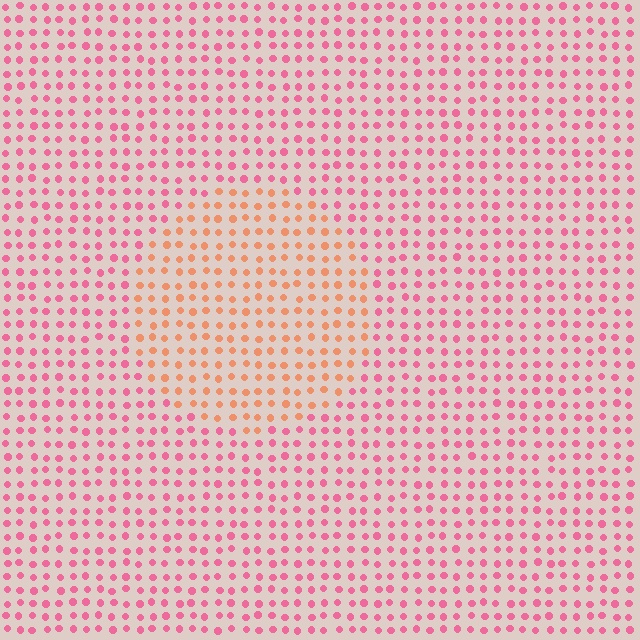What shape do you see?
I see a circle.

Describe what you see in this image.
The image is filled with small pink elements in a uniform arrangement. A circle-shaped region is visible where the elements are tinted to a slightly different hue, forming a subtle color boundary.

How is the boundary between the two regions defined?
The boundary is defined purely by a slight shift in hue (about 41 degrees). Spacing, size, and orientation are identical on both sides.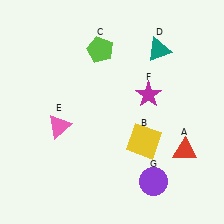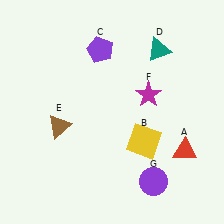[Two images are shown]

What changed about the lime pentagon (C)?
In Image 1, C is lime. In Image 2, it changed to purple.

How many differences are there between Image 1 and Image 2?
There are 2 differences between the two images.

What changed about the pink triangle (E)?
In Image 1, E is pink. In Image 2, it changed to brown.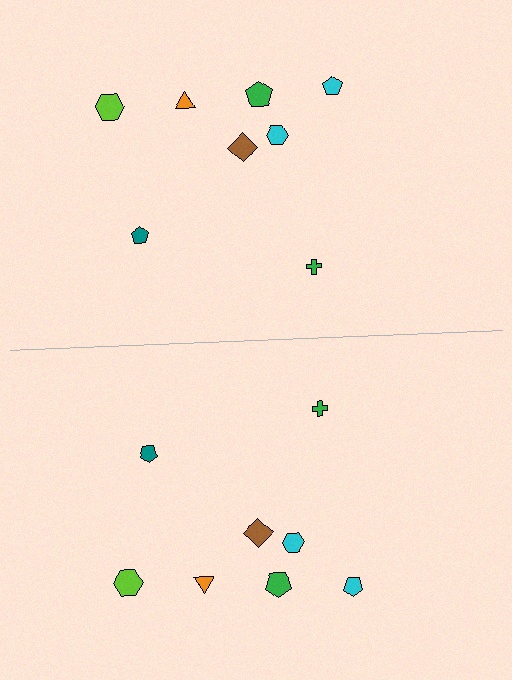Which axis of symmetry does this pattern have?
The pattern has a horizontal axis of symmetry running through the center of the image.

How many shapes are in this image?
There are 16 shapes in this image.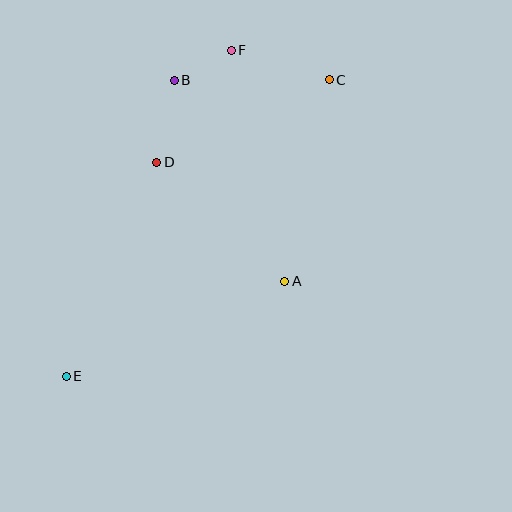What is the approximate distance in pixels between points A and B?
The distance between A and B is approximately 229 pixels.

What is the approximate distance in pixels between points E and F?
The distance between E and F is approximately 365 pixels.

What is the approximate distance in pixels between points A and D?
The distance between A and D is approximately 175 pixels.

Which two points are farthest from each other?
Points C and E are farthest from each other.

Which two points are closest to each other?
Points B and F are closest to each other.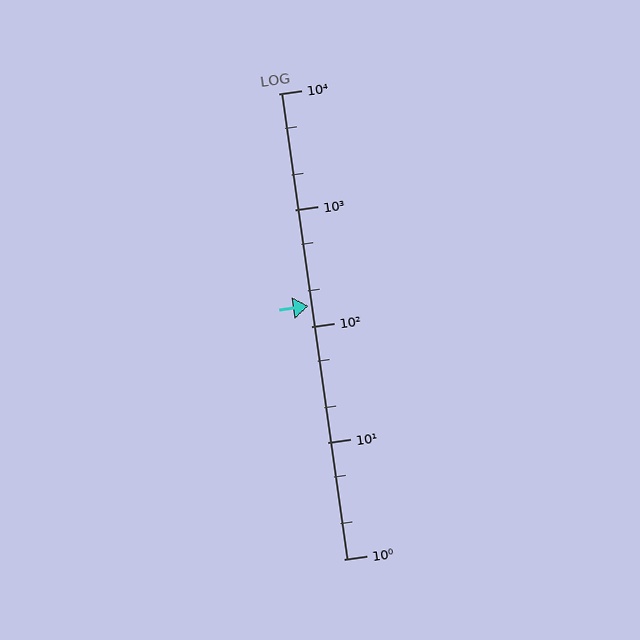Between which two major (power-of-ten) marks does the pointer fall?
The pointer is between 100 and 1000.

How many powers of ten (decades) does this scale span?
The scale spans 4 decades, from 1 to 10000.